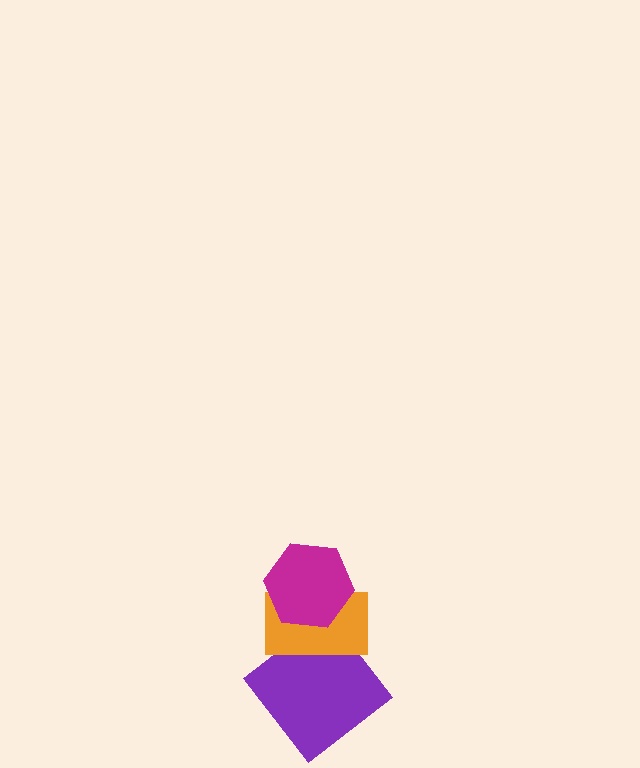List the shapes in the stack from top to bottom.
From top to bottom: the magenta hexagon, the orange rectangle, the purple diamond.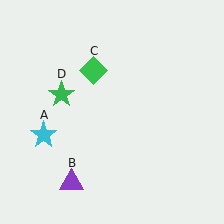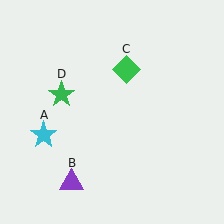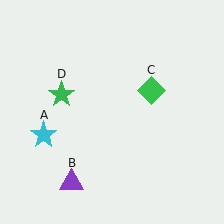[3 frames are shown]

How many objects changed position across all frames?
1 object changed position: green diamond (object C).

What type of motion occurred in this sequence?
The green diamond (object C) rotated clockwise around the center of the scene.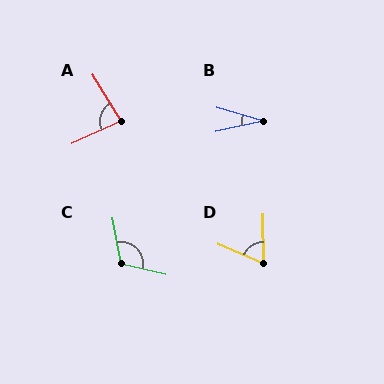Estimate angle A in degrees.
Approximately 82 degrees.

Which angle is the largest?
C, at approximately 115 degrees.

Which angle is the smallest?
B, at approximately 29 degrees.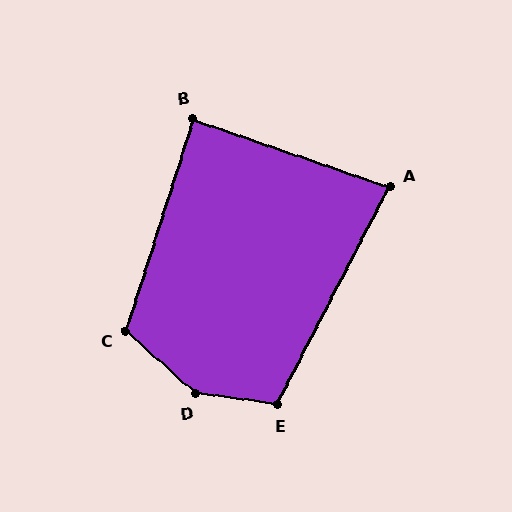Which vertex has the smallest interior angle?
A, at approximately 82 degrees.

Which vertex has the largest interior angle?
D, at approximately 146 degrees.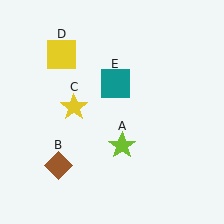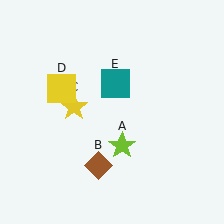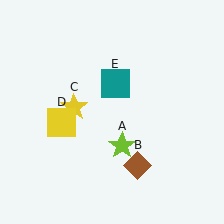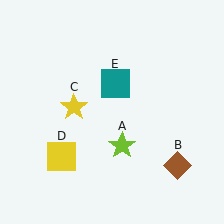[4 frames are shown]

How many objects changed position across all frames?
2 objects changed position: brown diamond (object B), yellow square (object D).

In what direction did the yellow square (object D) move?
The yellow square (object D) moved down.